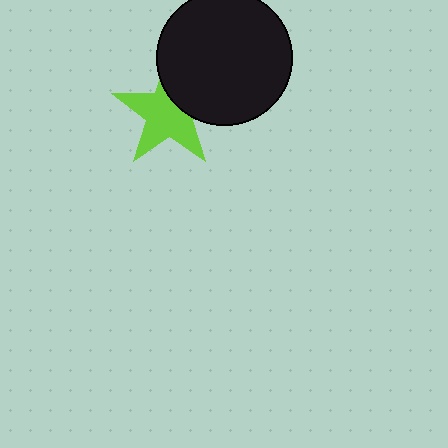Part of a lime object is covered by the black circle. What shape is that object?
It is a star.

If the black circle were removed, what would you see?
You would see the complete lime star.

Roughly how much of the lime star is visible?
Most of it is visible (roughly 68%).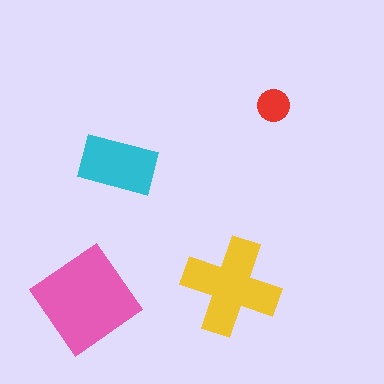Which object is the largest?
The pink diamond.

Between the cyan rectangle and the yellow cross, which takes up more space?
The yellow cross.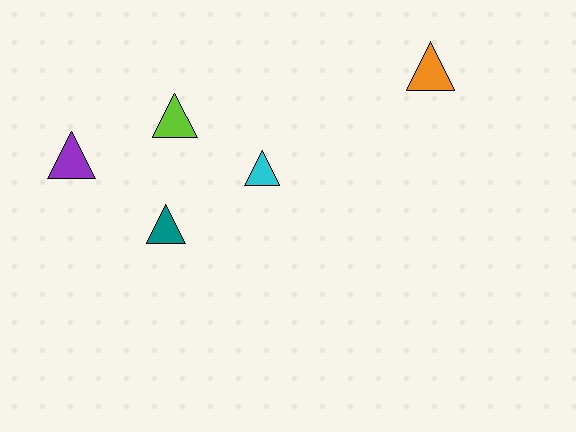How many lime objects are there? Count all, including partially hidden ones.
There is 1 lime object.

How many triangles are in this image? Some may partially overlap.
There are 5 triangles.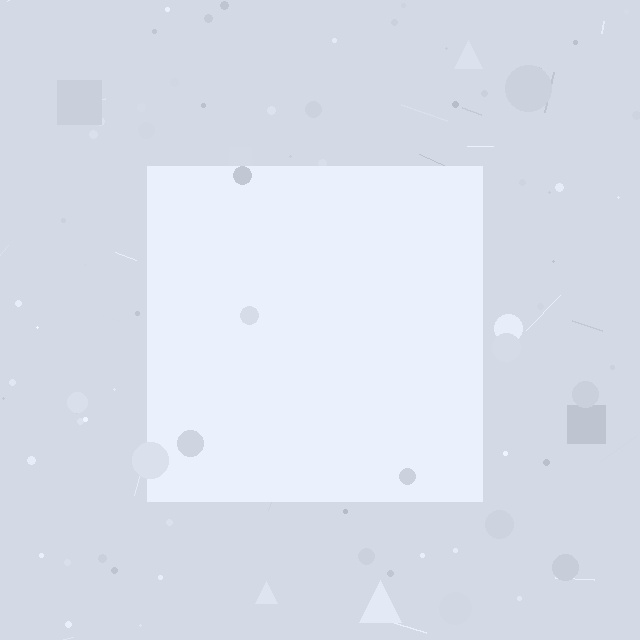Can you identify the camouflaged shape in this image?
The camouflaged shape is a square.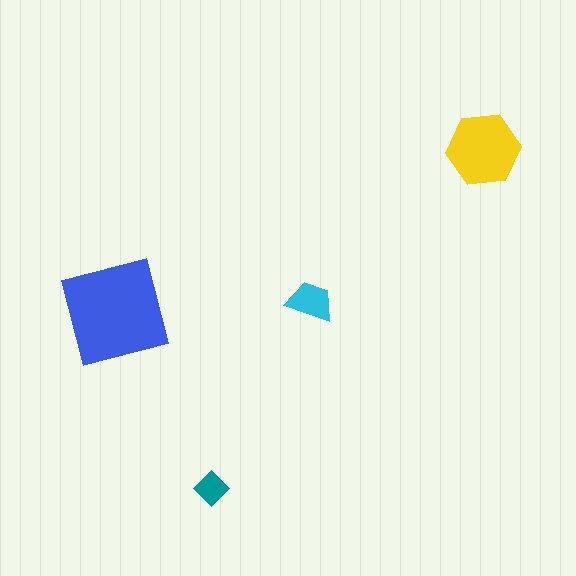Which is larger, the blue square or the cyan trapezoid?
The blue square.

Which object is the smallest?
The teal diamond.